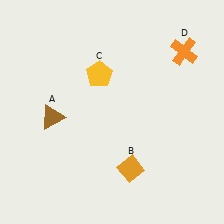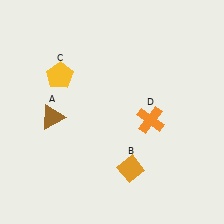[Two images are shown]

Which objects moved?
The objects that moved are: the yellow pentagon (C), the orange cross (D).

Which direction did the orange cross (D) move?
The orange cross (D) moved down.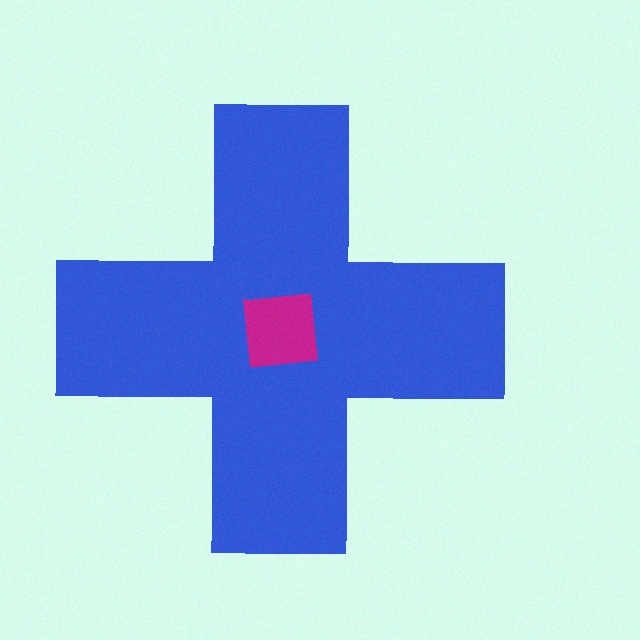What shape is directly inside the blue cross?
The magenta square.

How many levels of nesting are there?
2.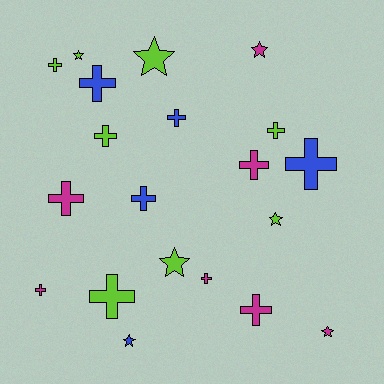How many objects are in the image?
There are 20 objects.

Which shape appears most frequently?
Cross, with 13 objects.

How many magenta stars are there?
There are 2 magenta stars.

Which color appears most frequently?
Lime, with 8 objects.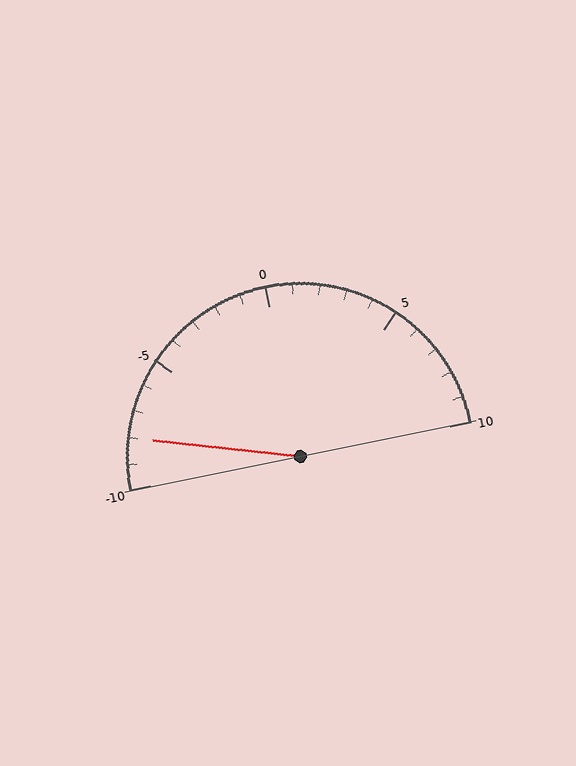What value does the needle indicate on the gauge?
The needle indicates approximately -8.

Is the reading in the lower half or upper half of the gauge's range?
The reading is in the lower half of the range (-10 to 10).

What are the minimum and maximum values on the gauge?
The gauge ranges from -10 to 10.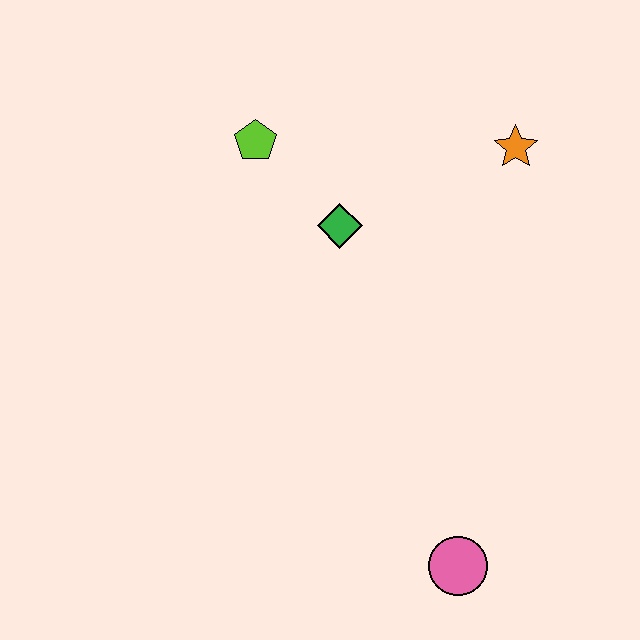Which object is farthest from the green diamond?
The pink circle is farthest from the green diamond.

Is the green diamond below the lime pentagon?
Yes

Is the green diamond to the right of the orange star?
No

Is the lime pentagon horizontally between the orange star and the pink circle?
No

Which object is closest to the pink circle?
The green diamond is closest to the pink circle.